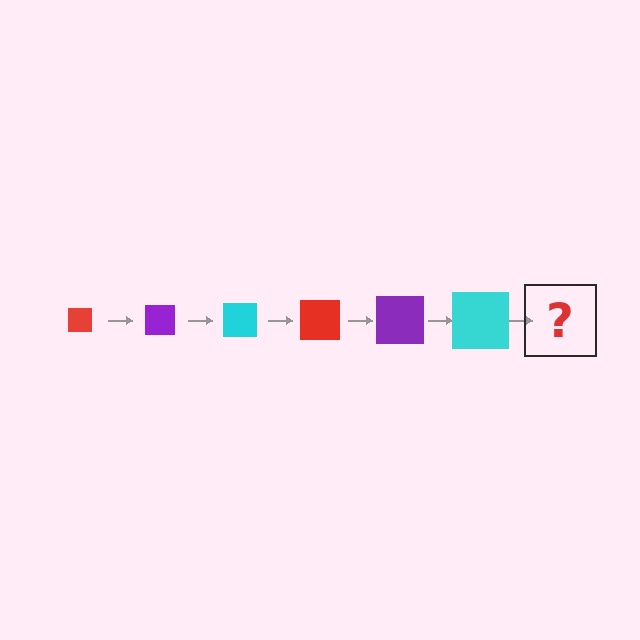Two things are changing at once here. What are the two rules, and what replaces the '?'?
The two rules are that the square grows larger each step and the color cycles through red, purple, and cyan. The '?' should be a red square, larger than the previous one.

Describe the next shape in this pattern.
It should be a red square, larger than the previous one.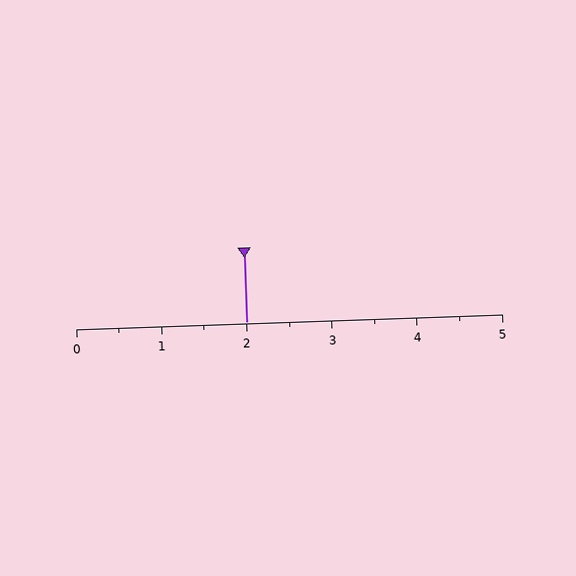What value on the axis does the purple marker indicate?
The marker indicates approximately 2.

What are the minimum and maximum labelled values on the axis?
The axis runs from 0 to 5.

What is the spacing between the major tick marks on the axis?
The major ticks are spaced 1 apart.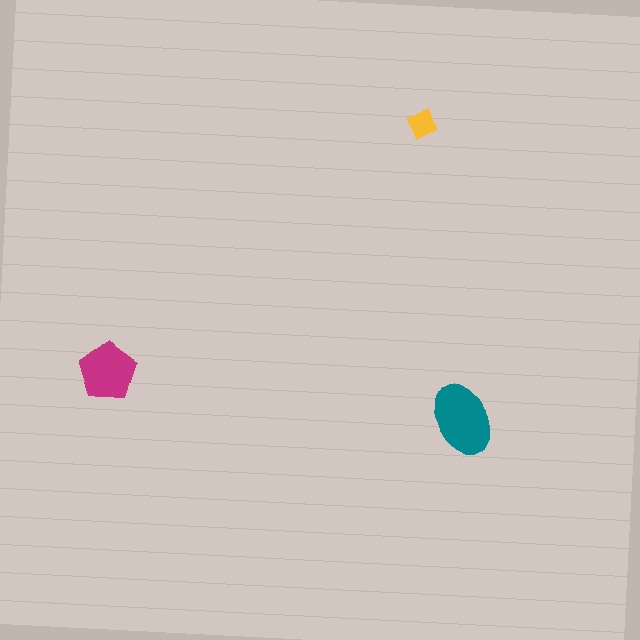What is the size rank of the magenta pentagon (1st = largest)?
2nd.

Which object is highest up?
The yellow diamond is topmost.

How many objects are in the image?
There are 3 objects in the image.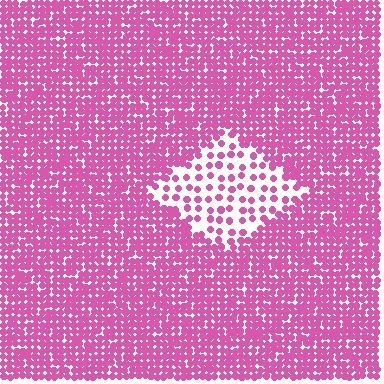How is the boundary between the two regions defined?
The boundary is defined by a change in element density (approximately 2.8x ratio). All elements are the same color, size, and shape.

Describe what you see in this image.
The image contains small pink elements arranged at two different densities. A diamond-shaped region is visible where the elements are less densely packed than the surrounding area.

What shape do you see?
I see a diamond.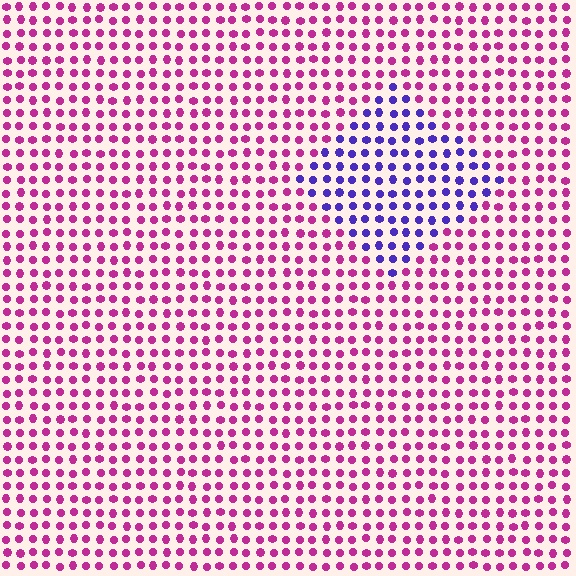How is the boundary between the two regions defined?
The boundary is defined purely by a slight shift in hue (about 64 degrees). Spacing, size, and orientation are identical on both sides.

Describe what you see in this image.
The image is filled with small magenta elements in a uniform arrangement. A diamond-shaped region is visible where the elements are tinted to a slightly different hue, forming a subtle color boundary.